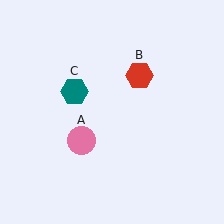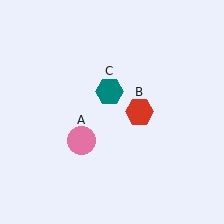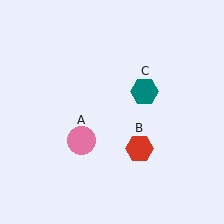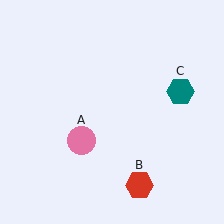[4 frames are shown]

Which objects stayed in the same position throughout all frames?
Pink circle (object A) remained stationary.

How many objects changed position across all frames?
2 objects changed position: red hexagon (object B), teal hexagon (object C).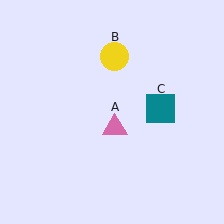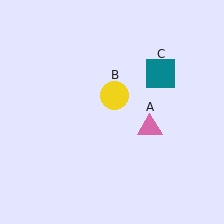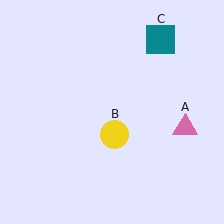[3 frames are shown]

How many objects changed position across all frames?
3 objects changed position: pink triangle (object A), yellow circle (object B), teal square (object C).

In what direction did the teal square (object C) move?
The teal square (object C) moved up.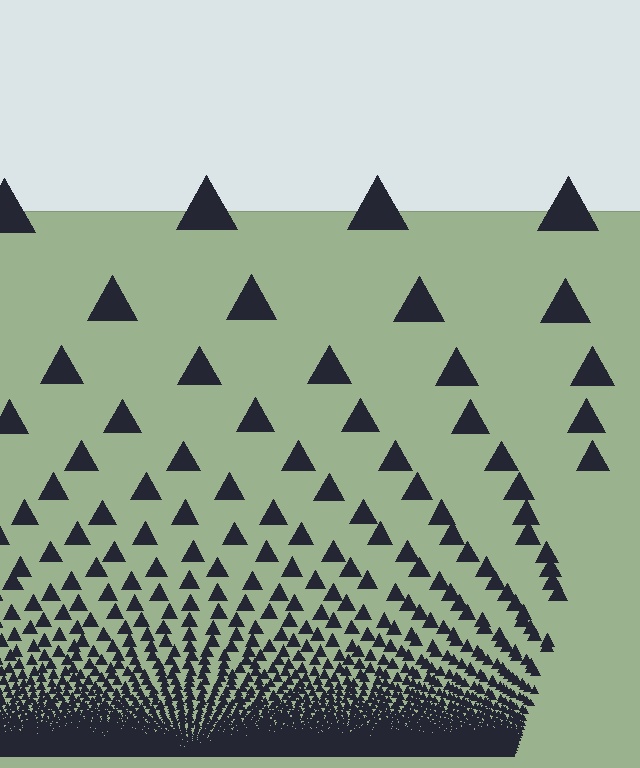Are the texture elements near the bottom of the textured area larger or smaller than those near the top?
Smaller. The gradient is inverted — elements near the bottom are smaller and denser.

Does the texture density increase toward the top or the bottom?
Density increases toward the bottom.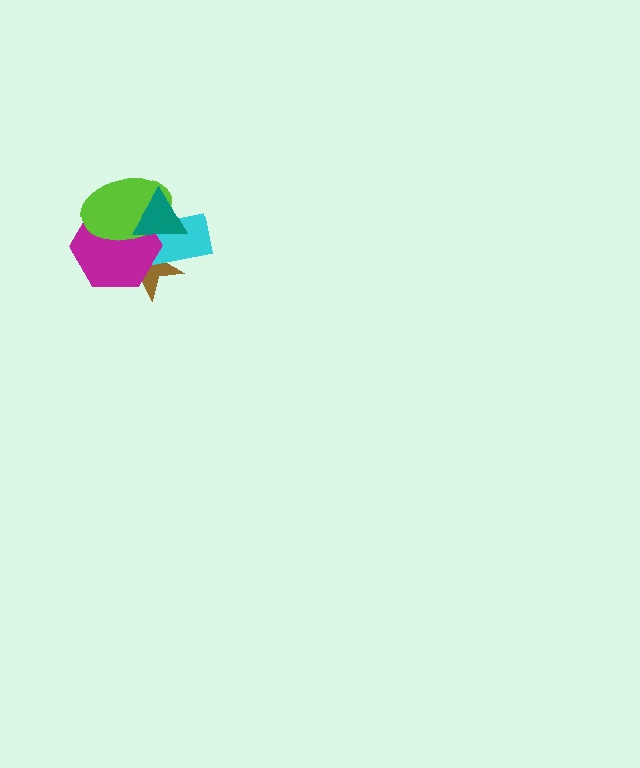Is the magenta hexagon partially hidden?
Yes, it is partially covered by another shape.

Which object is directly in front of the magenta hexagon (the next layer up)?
The lime ellipse is directly in front of the magenta hexagon.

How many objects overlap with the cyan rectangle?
4 objects overlap with the cyan rectangle.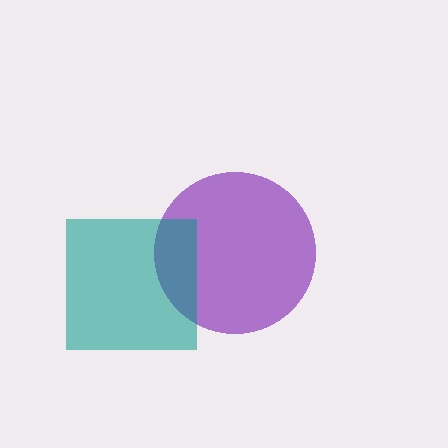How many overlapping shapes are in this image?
There are 2 overlapping shapes in the image.